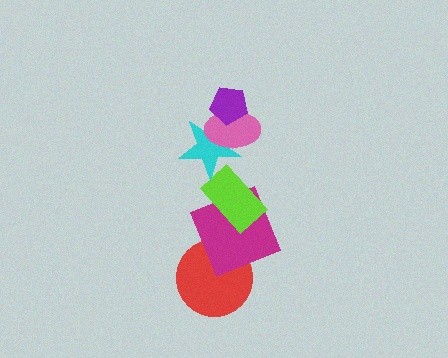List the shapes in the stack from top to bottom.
From top to bottom: the purple pentagon, the pink ellipse, the cyan star, the lime rectangle, the magenta square, the red circle.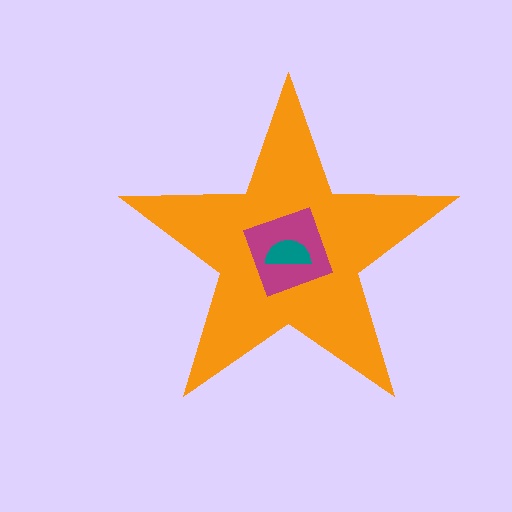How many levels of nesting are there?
3.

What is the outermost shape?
The orange star.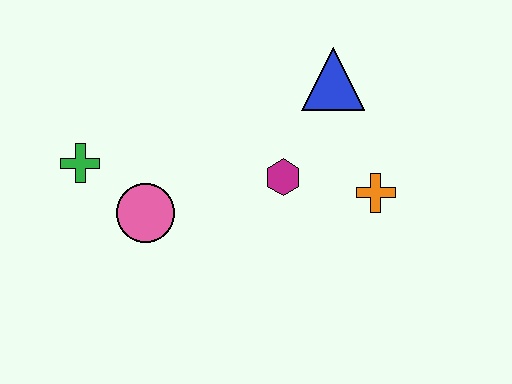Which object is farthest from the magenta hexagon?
The green cross is farthest from the magenta hexagon.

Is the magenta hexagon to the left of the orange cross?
Yes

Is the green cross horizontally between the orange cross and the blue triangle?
No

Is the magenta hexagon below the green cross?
Yes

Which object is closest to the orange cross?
The magenta hexagon is closest to the orange cross.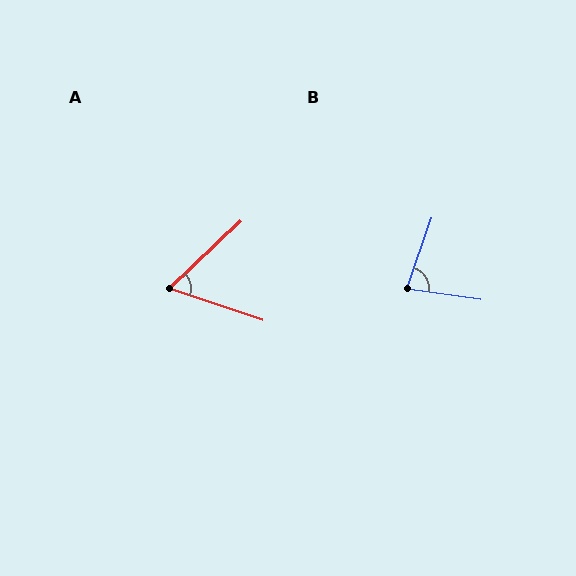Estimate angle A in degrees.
Approximately 61 degrees.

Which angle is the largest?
B, at approximately 79 degrees.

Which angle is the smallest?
A, at approximately 61 degrees.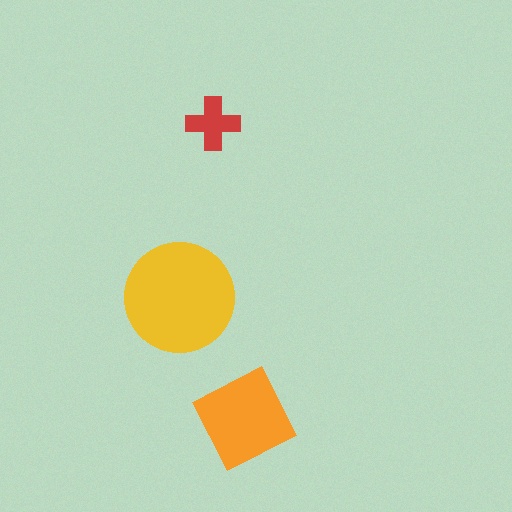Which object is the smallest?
The red cross.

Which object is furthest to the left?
The yellow circle is leftmost.